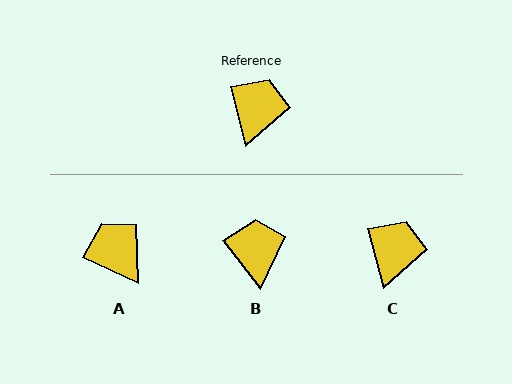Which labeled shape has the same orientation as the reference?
C.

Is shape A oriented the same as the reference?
No, it is off by about 51 degrees.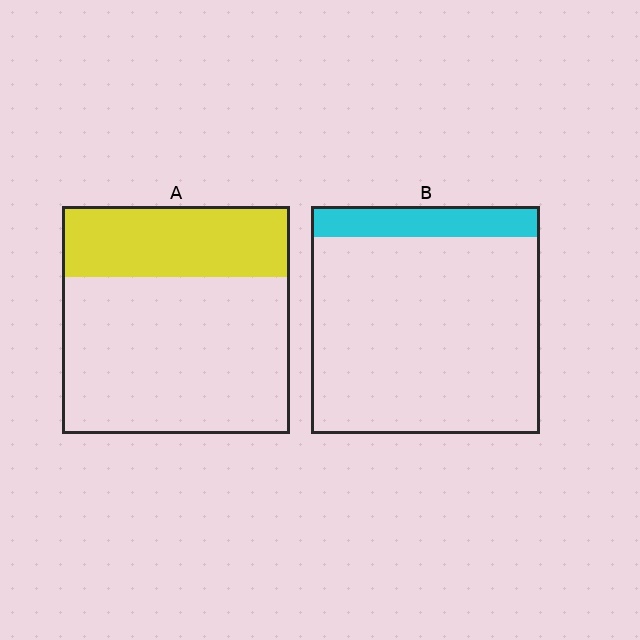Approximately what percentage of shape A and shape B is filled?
A is approximately 30% and B is approximately 15%.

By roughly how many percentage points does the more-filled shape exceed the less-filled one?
By roughly 20 percentage points (A over B).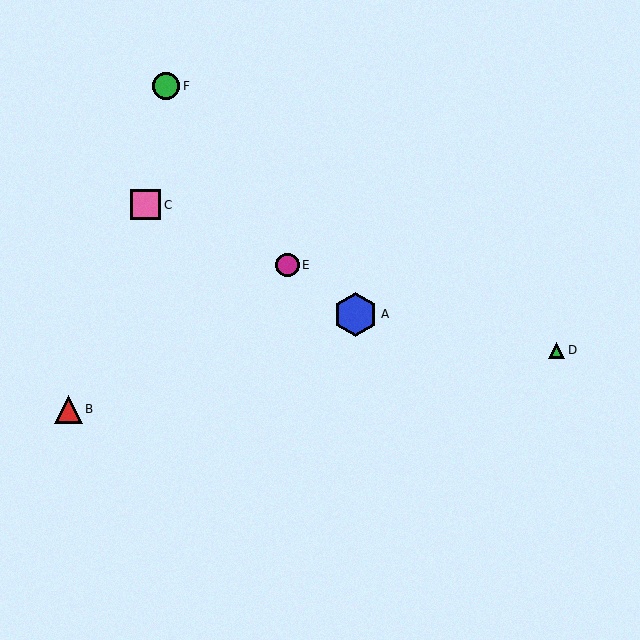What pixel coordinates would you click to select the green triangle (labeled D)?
Click at (557, 350) to select the green triangle D.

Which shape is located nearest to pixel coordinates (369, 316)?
The blue hexagon (labeled A) at (356, 314) is nearest to that location.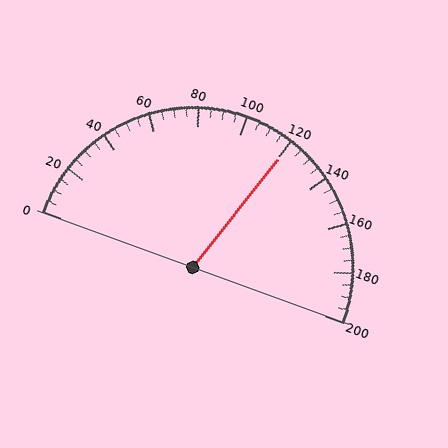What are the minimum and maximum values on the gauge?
The gauge ranges from 0 to 200.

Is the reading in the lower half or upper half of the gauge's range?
The reading is in the upper half of the range (0 to 200).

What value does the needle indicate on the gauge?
The needle indicates approximately 120.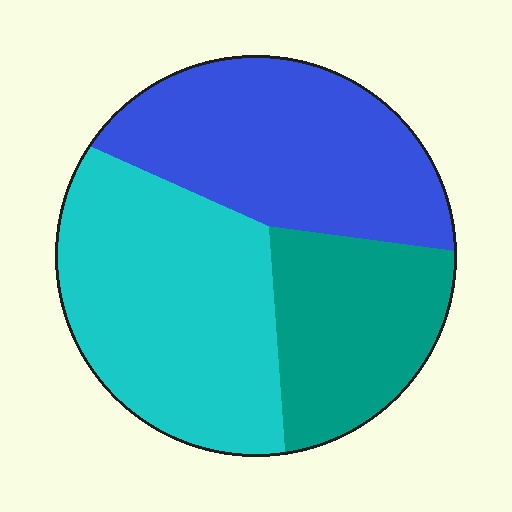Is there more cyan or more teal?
Cyan.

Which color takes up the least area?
Teal, at roughly 25%.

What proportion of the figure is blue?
Blue takes up between a quarter and a half of the figure.